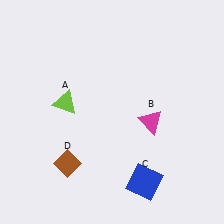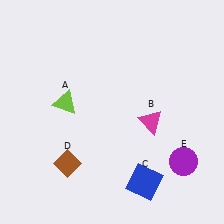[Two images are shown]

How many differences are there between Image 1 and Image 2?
There is 1 difference between the two images.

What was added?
A purple circle (E) was added in Image 2.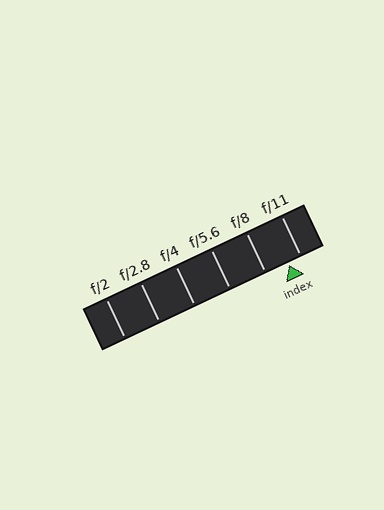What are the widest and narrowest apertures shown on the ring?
The widest aperture shown is f/2 and the narrowest is f/11.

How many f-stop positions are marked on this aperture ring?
There are 6 f-stop positions marked.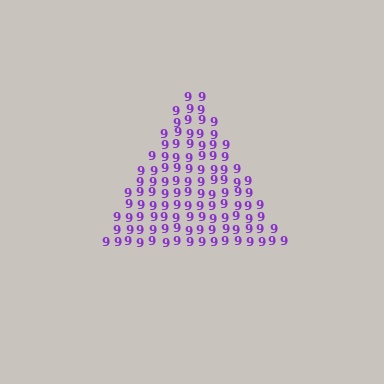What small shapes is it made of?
It is made of small digit 9's.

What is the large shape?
The large shape is a triangle.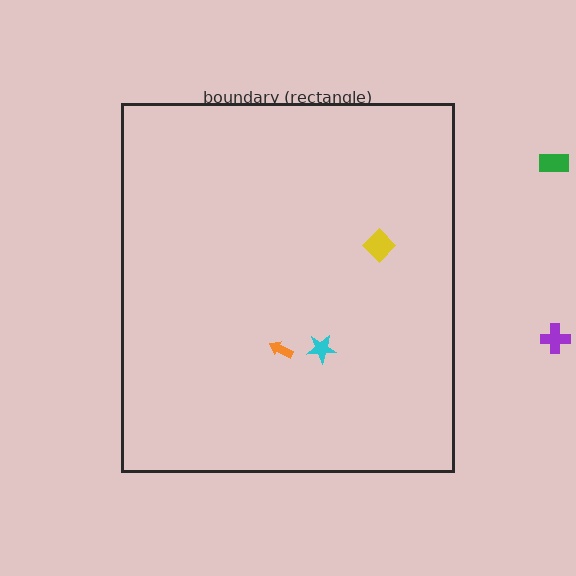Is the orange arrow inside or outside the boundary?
Inside.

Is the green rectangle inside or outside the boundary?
Outside.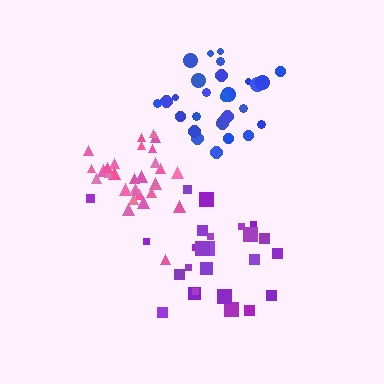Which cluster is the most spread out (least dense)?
Purple.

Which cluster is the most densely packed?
Pink.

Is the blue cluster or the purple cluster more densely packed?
Blue.